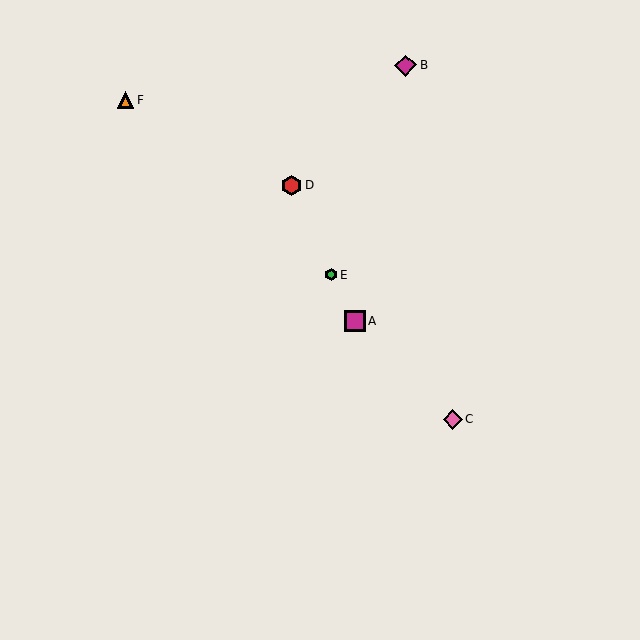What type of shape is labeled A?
Shape A is a magenta square.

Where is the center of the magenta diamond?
The center of the magenta diamond is at (405, 65).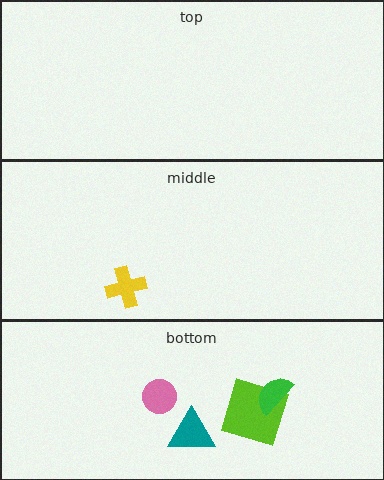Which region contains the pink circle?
The bottom region.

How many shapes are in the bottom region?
4.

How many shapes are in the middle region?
1.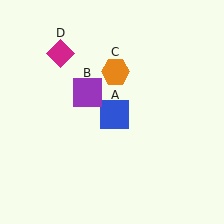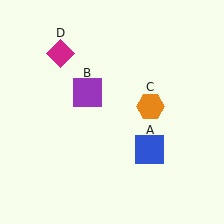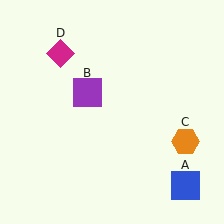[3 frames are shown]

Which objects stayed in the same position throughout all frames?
Purple square (object B) and magenta diamond (object D) remained stationary.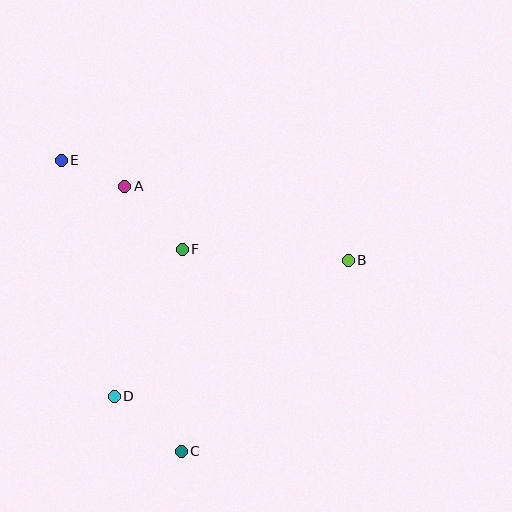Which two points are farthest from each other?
Points C and E are farthest from each other.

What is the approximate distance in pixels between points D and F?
The distance between D and F is approximately 162 pixels.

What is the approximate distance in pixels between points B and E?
The distance between B and E is approximately 304 pixels.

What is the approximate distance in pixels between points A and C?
The distance between A and C is approximately 271 pixels.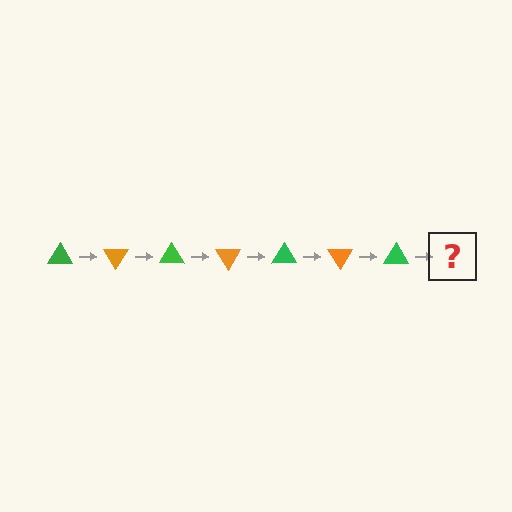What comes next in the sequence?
The next element should be an orange triangle, rotated 420 degrees from the start.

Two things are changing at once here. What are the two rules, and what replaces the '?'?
The two rules are that it rotates 60 degrees each step and the color cycles through green and orange. The '?' should be an orange triangle, rotated 420 degrees from the start.